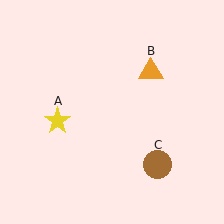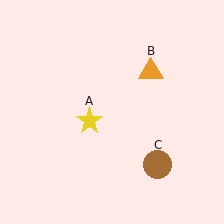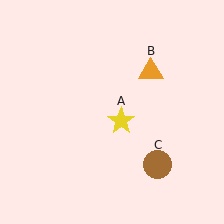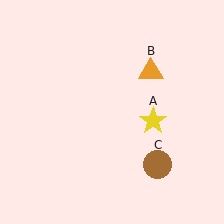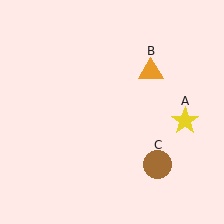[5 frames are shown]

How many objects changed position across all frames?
1 object changed position: yellow star (object A).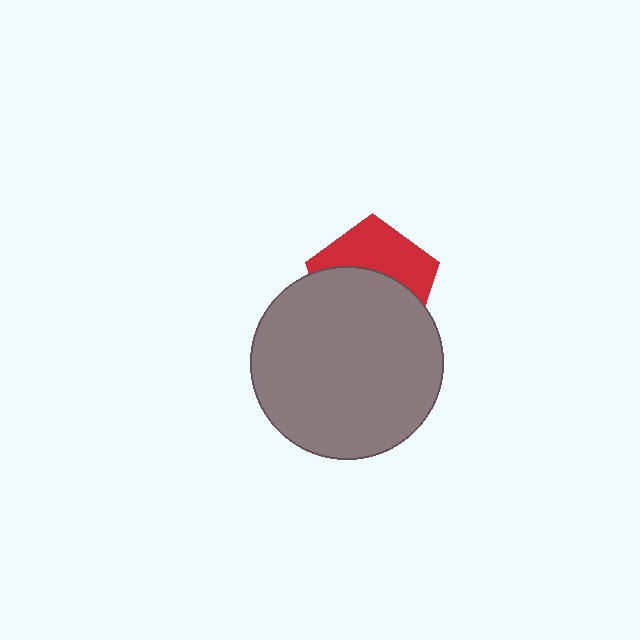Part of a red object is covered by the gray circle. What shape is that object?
It is a pentagon.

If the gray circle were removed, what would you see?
You would see the complete red pentagon.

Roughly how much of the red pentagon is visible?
A small part of it is visible (roughly 43%).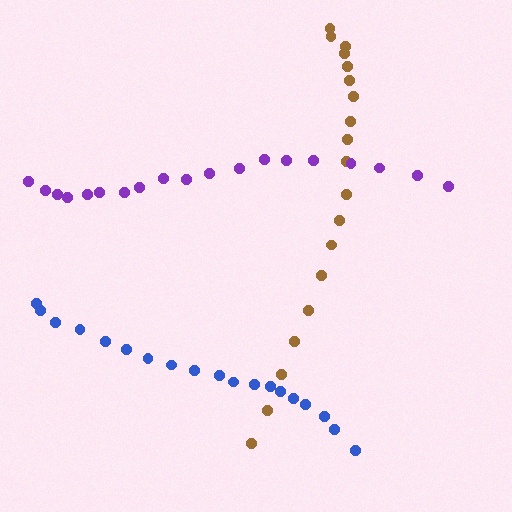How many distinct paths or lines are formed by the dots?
There are 3 distinct paths.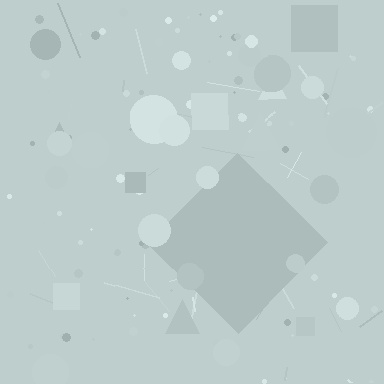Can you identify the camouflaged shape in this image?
The camouflaged shape is a diamond.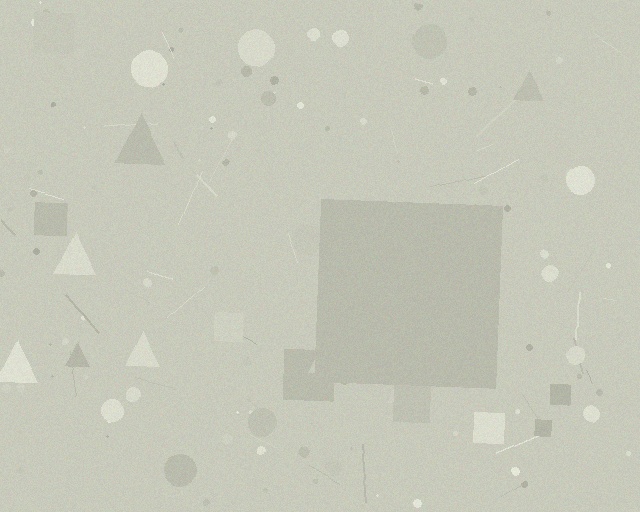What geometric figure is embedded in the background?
A square is embedded in the background.